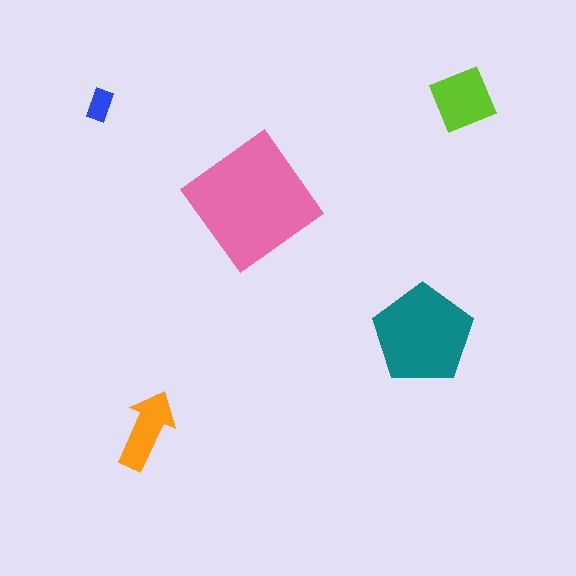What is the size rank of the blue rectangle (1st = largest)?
5th.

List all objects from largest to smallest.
The pink diamond, the teal pentagon, the lime diamond, the orange arrow, the blue rectangle.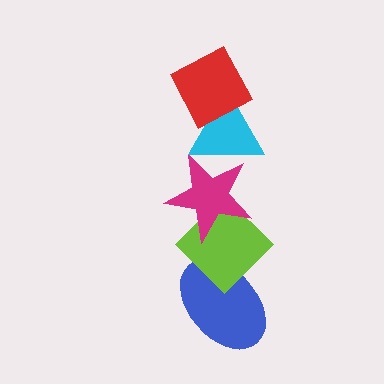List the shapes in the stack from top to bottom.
From top to bottom: the red diamond, the cyan triangle, the magenta star, the lime diamond, the blue ellipse.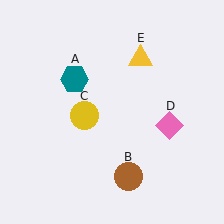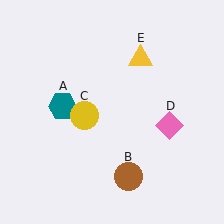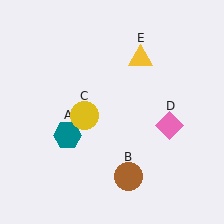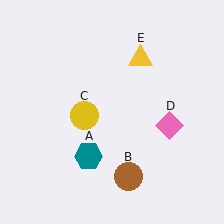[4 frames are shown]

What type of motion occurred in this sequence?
The teal hexagon (object A) rotated counterclockwise around the center of the scene.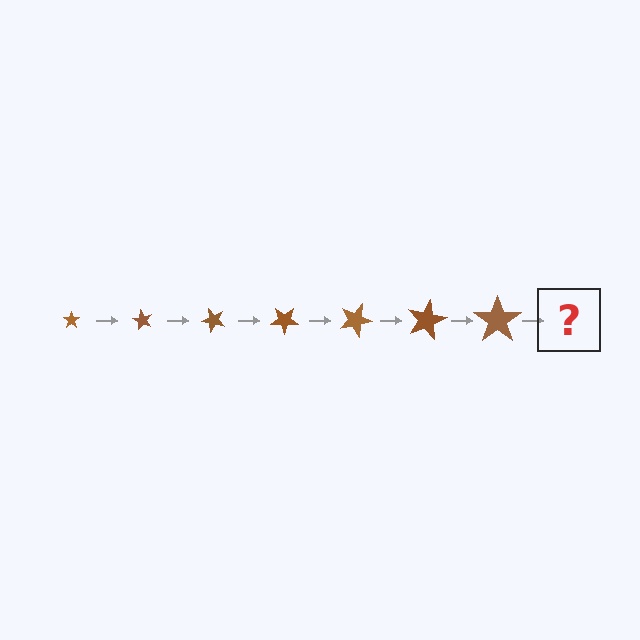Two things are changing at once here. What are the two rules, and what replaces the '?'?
The two rules are that the star grows larger each step and it rotates 60 degrees each step. The '?' should be a star, larger than the previous one and rotated 420 degrees from the start.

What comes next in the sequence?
The next element should be a star, larger than the previous one and rotated 420 degrees from the start.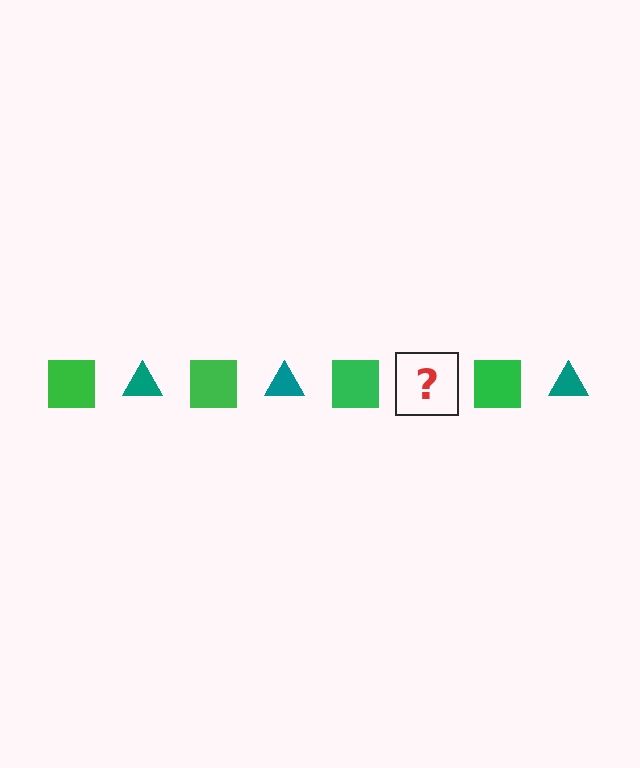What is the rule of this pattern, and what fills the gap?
The rule is that the pattern alternates between green square and teal triangle. The gap should be filled with a teal triangle.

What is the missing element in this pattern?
The missing element is a teal triangle.